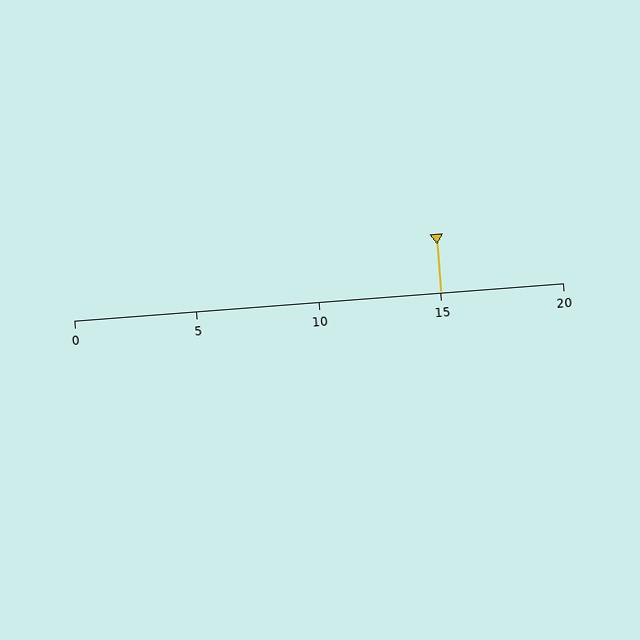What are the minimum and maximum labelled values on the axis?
The axis runs from 0 to 20.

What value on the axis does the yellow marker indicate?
The marker indicates approximately 15.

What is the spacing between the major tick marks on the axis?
The major ticks are spaced 5 apart.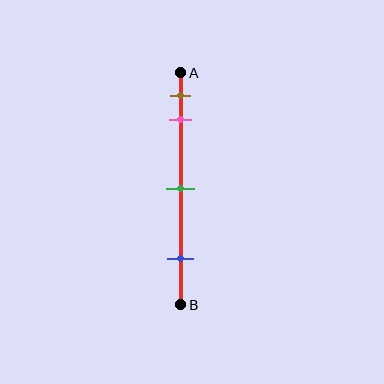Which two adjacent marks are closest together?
The brown and pink marks are the closest adjacent pair.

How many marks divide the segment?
There are 4 marks dividing the segment.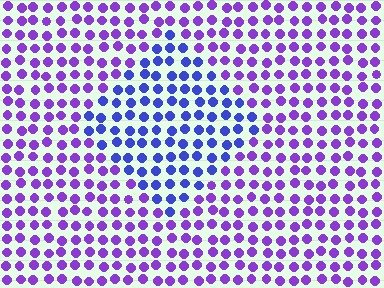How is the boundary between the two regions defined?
The boundary is defined purely by a slight shift in hue (about 38 degrees). Spacing, size, and orientation are identical on both sides.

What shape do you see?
I see a diamond.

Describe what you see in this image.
The image is filled with small purple elements in a uniform arrangement. A diamond-shaped region is visible where the elements are tinted to a slightly different hue, forming a subtle color boundary.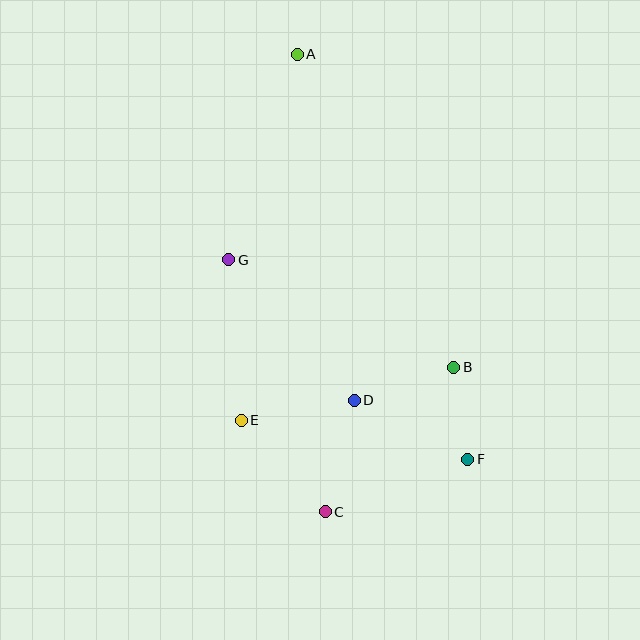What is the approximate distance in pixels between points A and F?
The distance between A and F is approximately 440 pixels.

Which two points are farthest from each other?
Points A and C are farthest from each other.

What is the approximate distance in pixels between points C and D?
The distance between C and D is approximately 115 pixels.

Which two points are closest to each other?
Points B and F are closest to each other.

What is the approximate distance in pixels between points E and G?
The distance between E and G is approximately 161 pixels.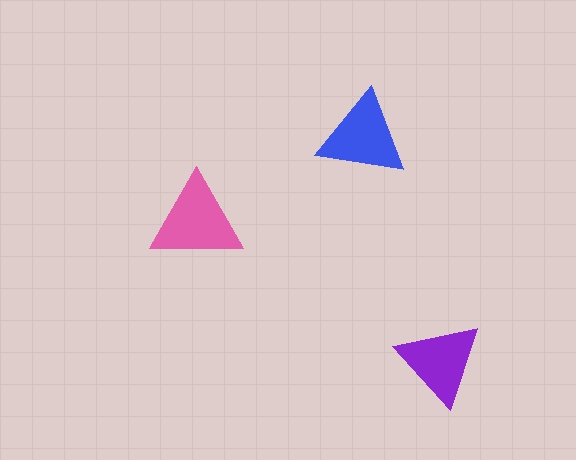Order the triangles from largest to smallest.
the pink one, the blue one, the purple one.